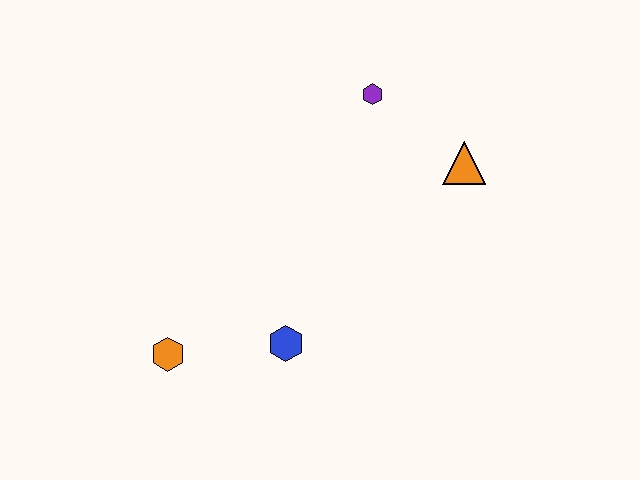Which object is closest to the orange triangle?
The purple hexagon is closest to the orange triangle.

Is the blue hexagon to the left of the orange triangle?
Yes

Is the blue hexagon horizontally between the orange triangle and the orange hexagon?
Yes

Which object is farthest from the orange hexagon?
The orange triangle is farthest from the orange hexagon.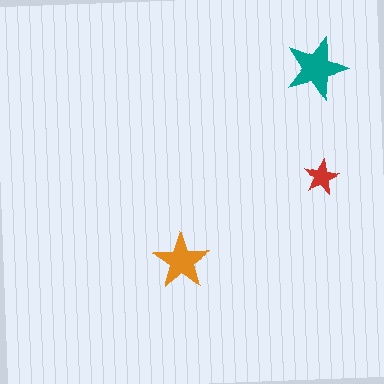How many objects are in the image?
There are 3 objects in the image.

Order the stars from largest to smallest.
the teal one, the orange one, the red one.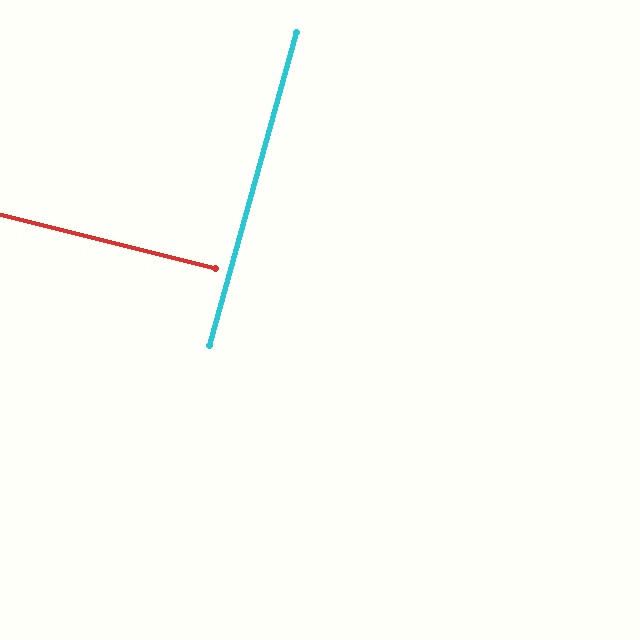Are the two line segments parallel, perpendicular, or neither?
Perpendicular — they meet at approximately 89°.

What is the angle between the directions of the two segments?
Approximately 89 degrees.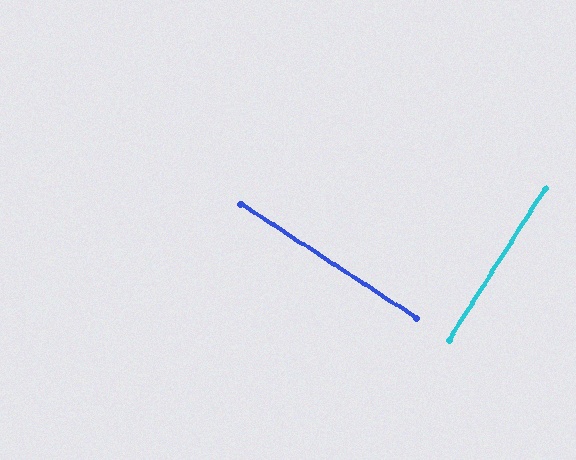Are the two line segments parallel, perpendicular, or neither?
Perpendicular — they meet at approximately 89°.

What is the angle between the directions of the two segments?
Approximately 89 degrees.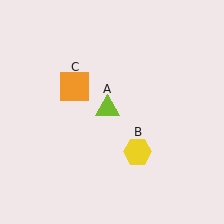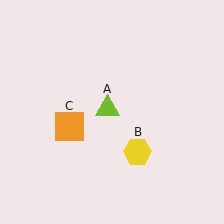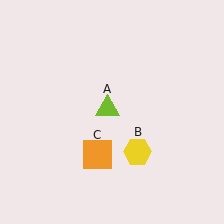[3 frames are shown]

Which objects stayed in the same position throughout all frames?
Lime triangle (object A) and yellow hexagon (object B) remained stationary.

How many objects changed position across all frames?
1 object changed position: orange square (object C).